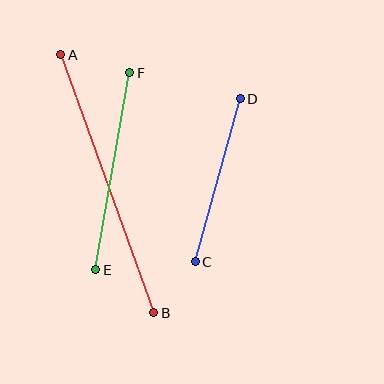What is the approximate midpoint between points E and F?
The midpoint is at approximately (113, 171) pixels.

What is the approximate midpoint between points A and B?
The midpoint is at approximately (107, 184) pixels.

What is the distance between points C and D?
The distance is approximately 169 pixels.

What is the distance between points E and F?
The distance is approximately 200 pixels.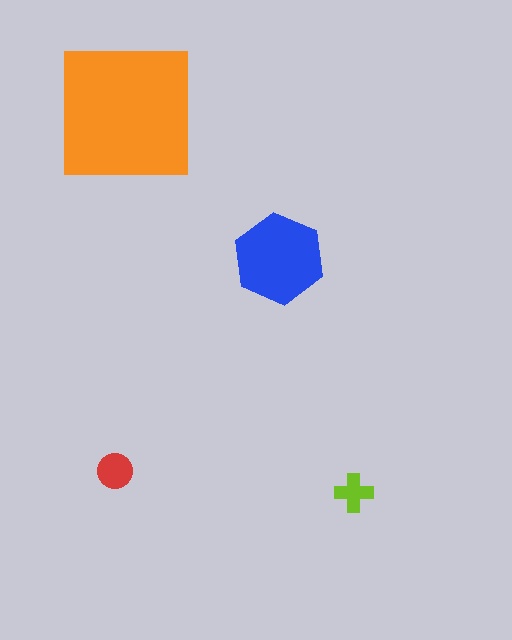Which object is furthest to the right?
The lime cross is rightmost.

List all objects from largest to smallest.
The orange square, the blue hexagon, the red circle, the lime cross.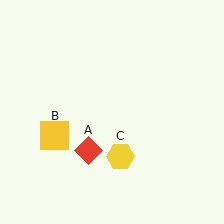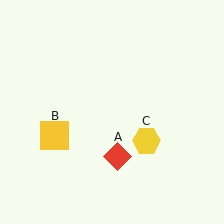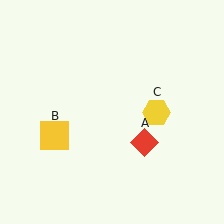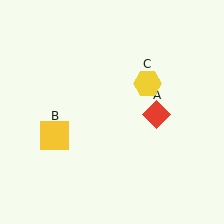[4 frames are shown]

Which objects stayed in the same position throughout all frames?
Yellow square (object B) remained stationary.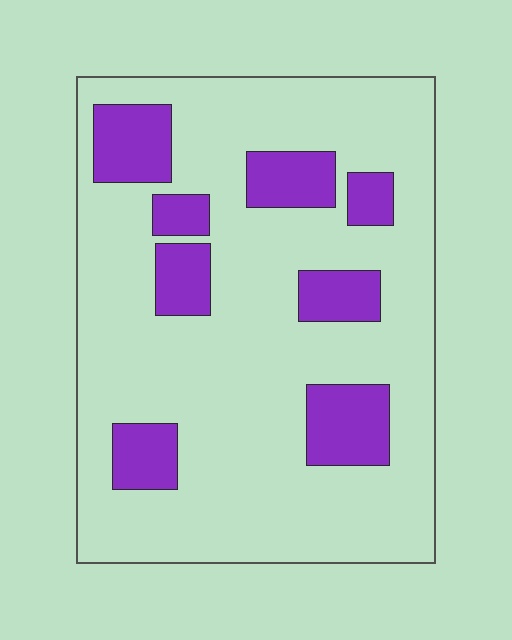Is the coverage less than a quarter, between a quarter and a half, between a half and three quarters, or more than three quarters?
Less than a quarter.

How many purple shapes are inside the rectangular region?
8.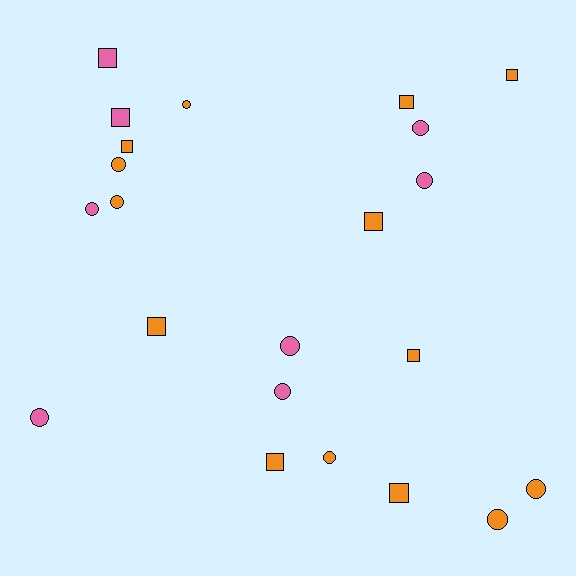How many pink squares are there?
There are 2 pink squares.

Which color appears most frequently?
Orange, with 14 objects.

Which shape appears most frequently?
Circle, with 12 objects.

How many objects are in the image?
There are 22 objects.